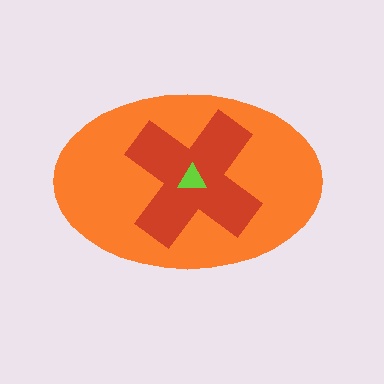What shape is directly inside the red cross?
The lime triangle.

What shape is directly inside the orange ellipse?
The red cross.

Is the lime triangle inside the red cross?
Yes.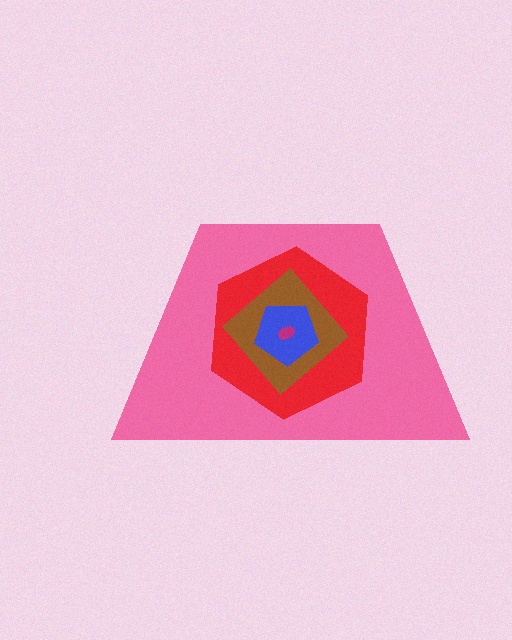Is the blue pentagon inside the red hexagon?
Yes.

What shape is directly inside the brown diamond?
The blue pentagon.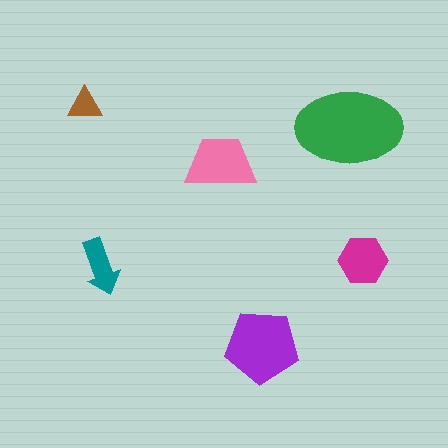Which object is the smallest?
The brown triangle.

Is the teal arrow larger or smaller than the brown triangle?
Larger.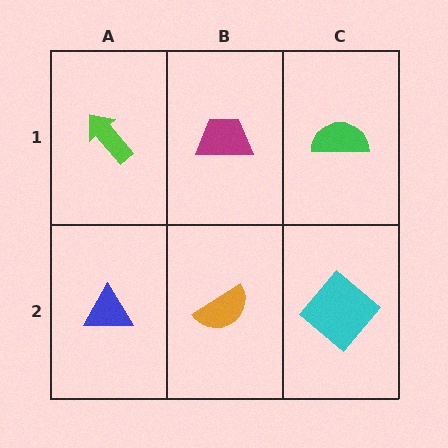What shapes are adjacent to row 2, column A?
A lime arrow (row 1, column A), an orange semicircle (row 2, column B).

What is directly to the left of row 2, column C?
An orange semicircle.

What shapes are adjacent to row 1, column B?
An orange semicircle (row 2, column B), a lime arrow (row 1, column A), a green semicircle (row 1, column C).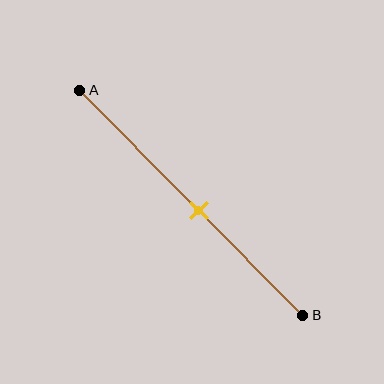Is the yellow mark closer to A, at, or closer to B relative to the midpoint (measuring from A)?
The yellow mark is closer to point B than the midpoint of segment AB.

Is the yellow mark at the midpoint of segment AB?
No, the mark is at about 55% from A, not at the 50% midpoint.